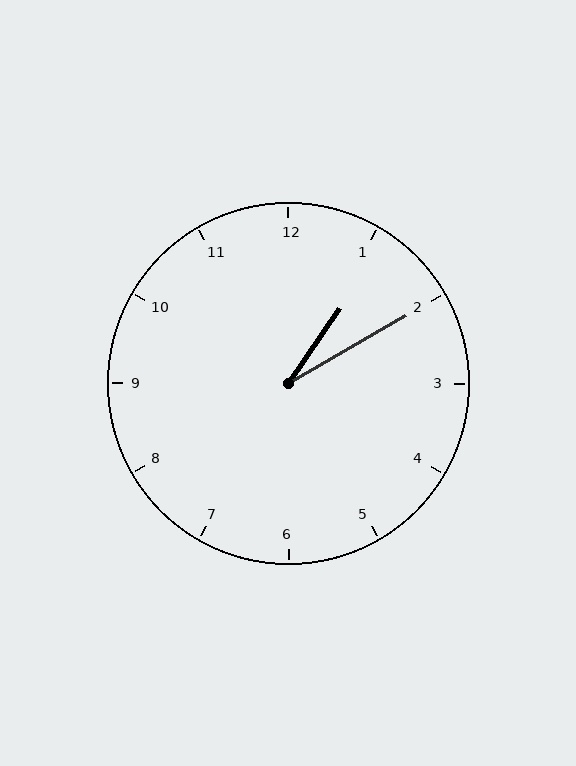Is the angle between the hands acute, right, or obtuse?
It is acute.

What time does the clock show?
1:10.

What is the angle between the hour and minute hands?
Approximately 25 degrees.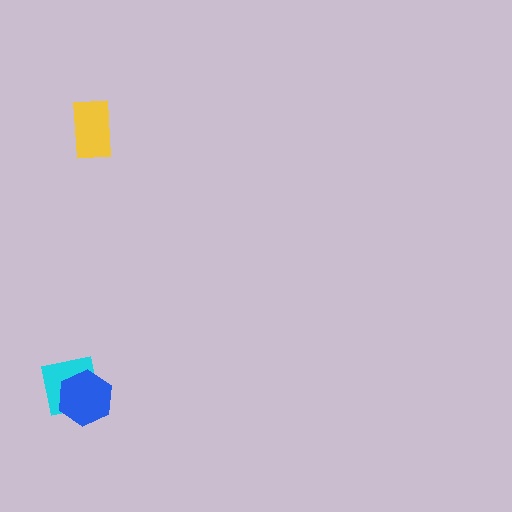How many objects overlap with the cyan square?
1 object overlaps with the cyan square.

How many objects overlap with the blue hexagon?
1 object overlaps with the blue hexagon.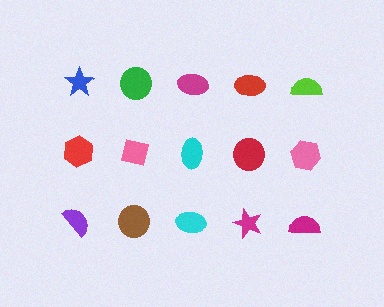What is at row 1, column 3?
A magenta ellipse.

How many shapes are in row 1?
5 shapes.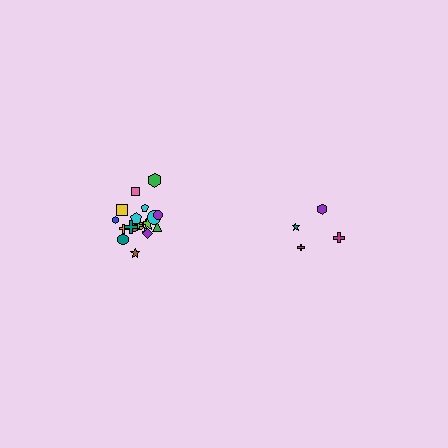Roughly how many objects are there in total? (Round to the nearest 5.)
Roughly 25 objects in total.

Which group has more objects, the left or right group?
The left group.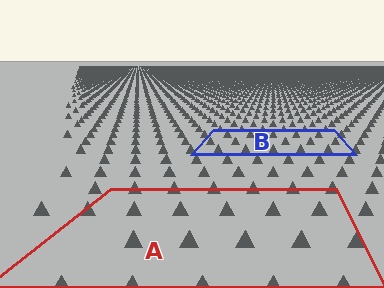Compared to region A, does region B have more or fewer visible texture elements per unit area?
Region B has more texture elements per unit area — they are packed more densely because it is farther away.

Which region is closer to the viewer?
Region A is closer. The texture elements there are larger and more spread out.